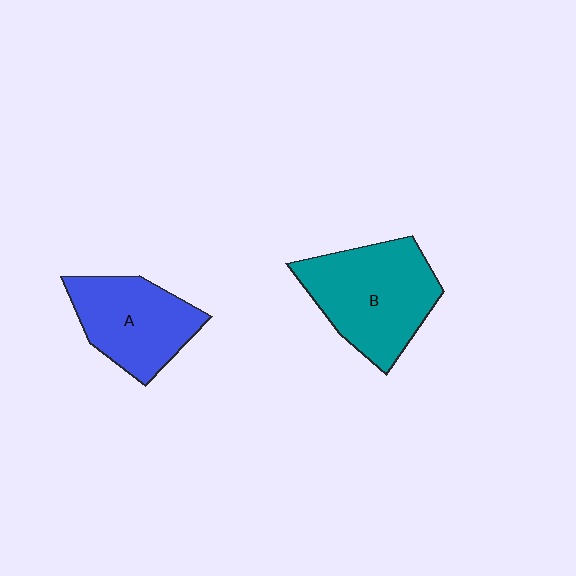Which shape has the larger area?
Shape B (teal).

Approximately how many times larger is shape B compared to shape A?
Approximately 1.2 times.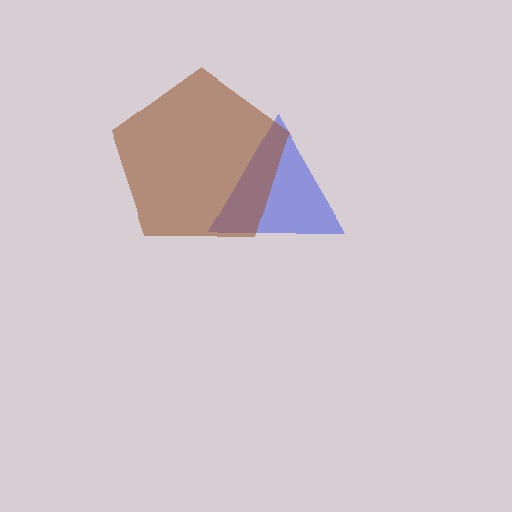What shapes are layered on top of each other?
The layered shapes are: a blue triangle, a brown pentagon.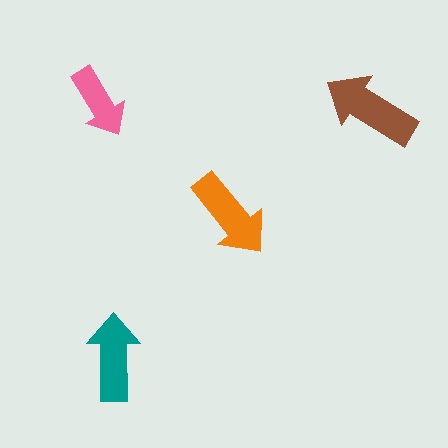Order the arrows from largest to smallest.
the brown one, the orange one, the teal one, the pink one.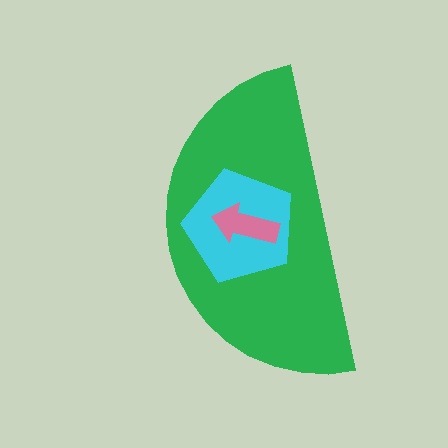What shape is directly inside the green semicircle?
The cyan pentagon.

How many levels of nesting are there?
3.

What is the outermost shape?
The green semicircle.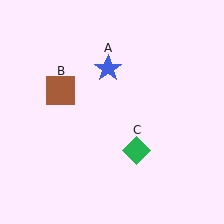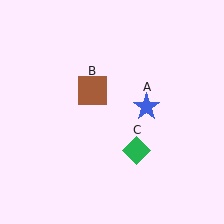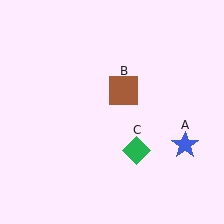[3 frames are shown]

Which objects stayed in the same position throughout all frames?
Green diamond (object C) remained stationary.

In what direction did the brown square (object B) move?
The brown square (object B) moved right.